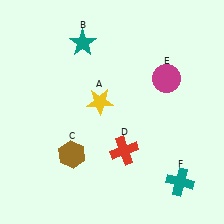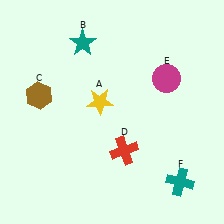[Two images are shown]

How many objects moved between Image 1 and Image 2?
1 object moved between the two images.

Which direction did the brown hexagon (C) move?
The brown hexagon (C) moved up.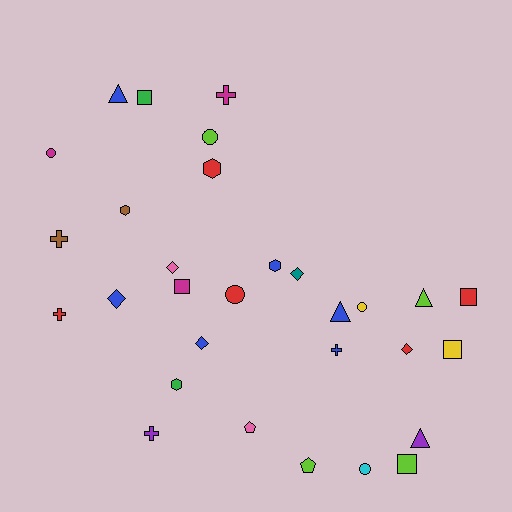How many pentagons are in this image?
There are 2 pentagons.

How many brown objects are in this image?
There are 2 brown objects.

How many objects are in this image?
There are 30 objects.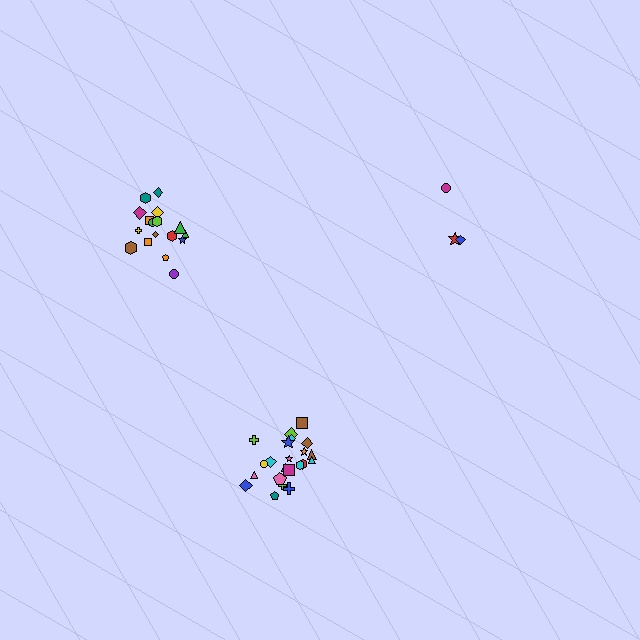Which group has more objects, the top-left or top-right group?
The top-left group.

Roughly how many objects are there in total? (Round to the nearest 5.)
Roughly 45 objects in total.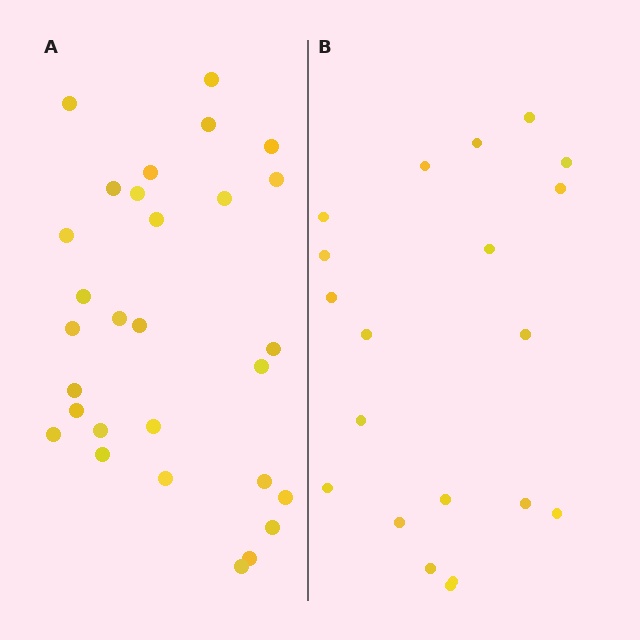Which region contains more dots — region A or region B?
Region A (the left region) has more dots.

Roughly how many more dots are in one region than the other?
Region A has roughly 8 or so more dots than region B.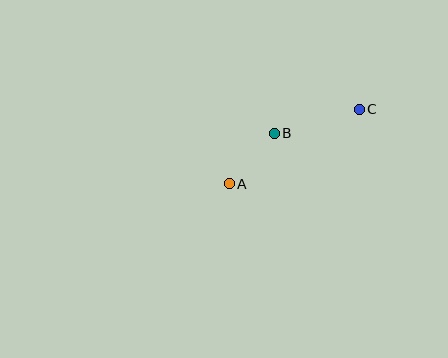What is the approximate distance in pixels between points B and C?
The distance between B and C is approximately 88 pixels.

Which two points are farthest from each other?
Points A and C are farthest from each other.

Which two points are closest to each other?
Points A and B are closest to each other.